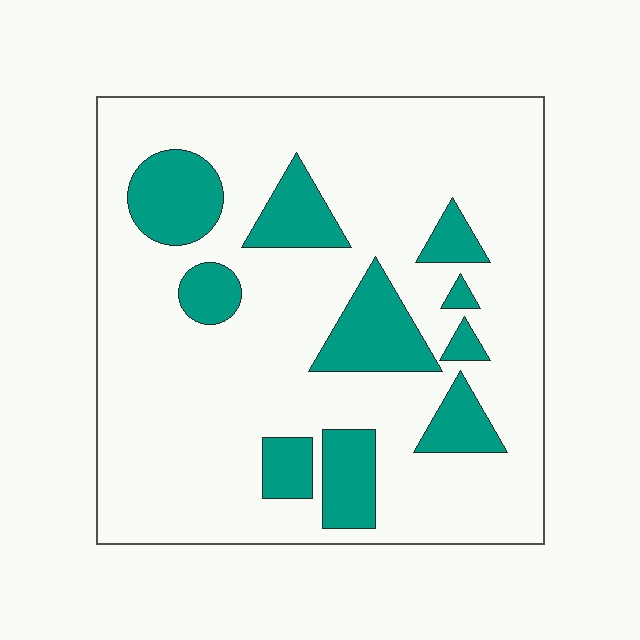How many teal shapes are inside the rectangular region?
10.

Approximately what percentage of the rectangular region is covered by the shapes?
Approximately 20%.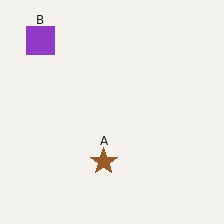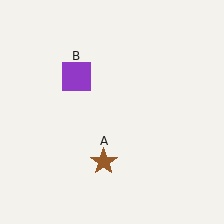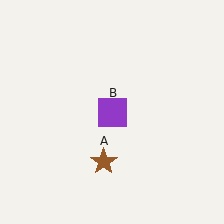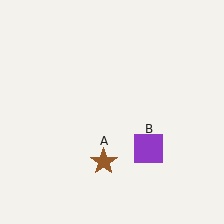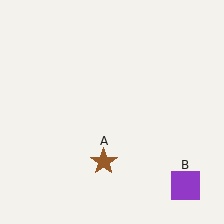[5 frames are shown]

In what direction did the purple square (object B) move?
The purple square (object B) moved down and to the right.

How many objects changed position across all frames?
1 object changed position: purple square (object B).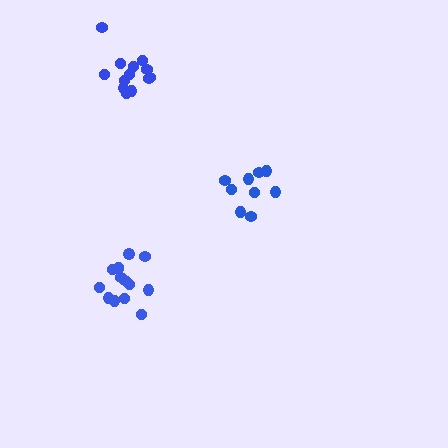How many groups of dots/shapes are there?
There are 3 groups.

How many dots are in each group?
Group 1: 13 dots, Group 2: 9 dots, Group 3: 14 dots (36 total).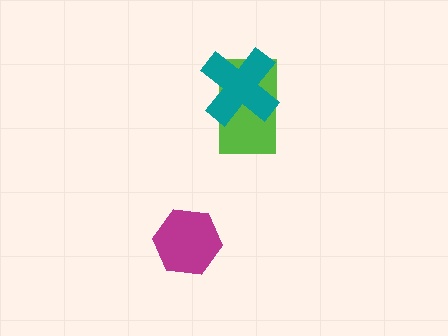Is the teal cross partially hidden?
No, no other shape covers it.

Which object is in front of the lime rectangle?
The teal cross is in front of the lime rectangle.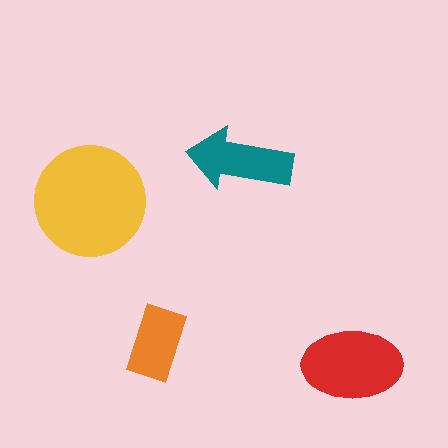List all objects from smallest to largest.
The orange rectangle, the teal arrow, the red ellipse, the yellow circle.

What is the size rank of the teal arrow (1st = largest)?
3rd.